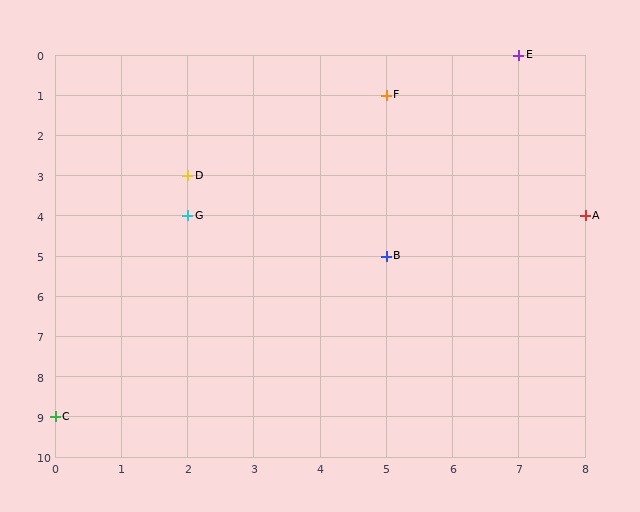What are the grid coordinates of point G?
Point G is at grid coordinates (2, 4).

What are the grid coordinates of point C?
Point C is at grid coordinates (0, 9).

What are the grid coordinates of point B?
Point B is at grid coordinates (5, 5).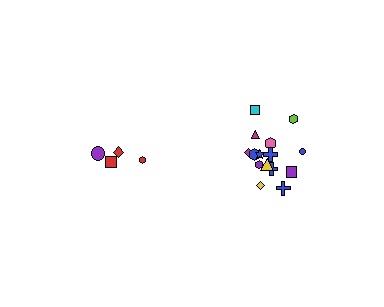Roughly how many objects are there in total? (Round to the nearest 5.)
Roughly 20 objects in total.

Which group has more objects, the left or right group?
The right group.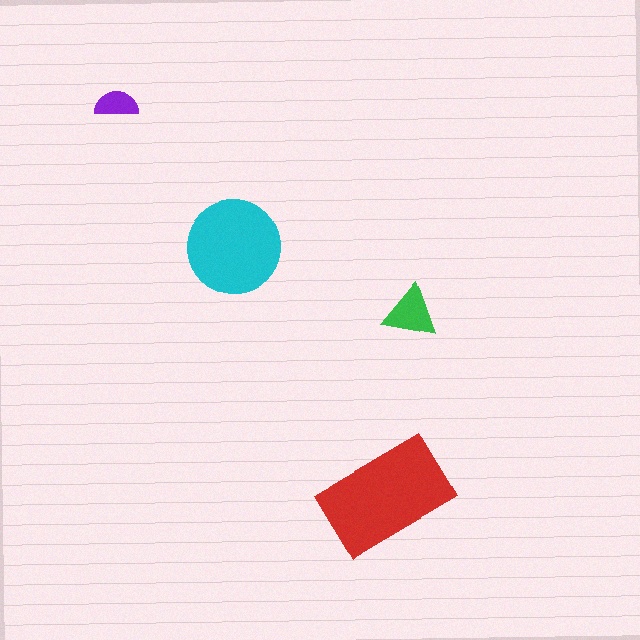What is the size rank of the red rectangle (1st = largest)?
1st.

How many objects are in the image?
There are 4 objects in the image.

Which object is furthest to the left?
The purple semicircle is leftmost.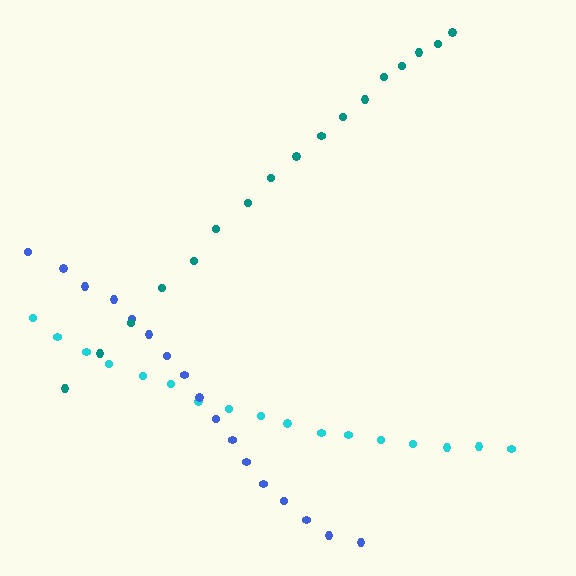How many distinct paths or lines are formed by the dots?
There are 3 distinct paths.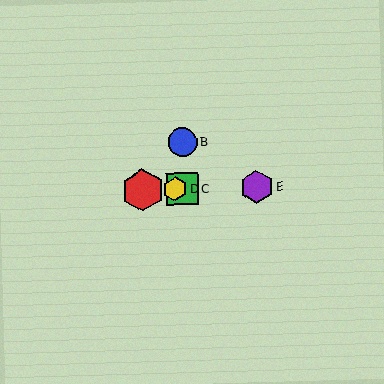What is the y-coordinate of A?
Object A is at y≈190.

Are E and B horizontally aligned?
No, E is at y≈187 and B is at y≈142.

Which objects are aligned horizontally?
Objects A, C, D, E are aligned horizontally.